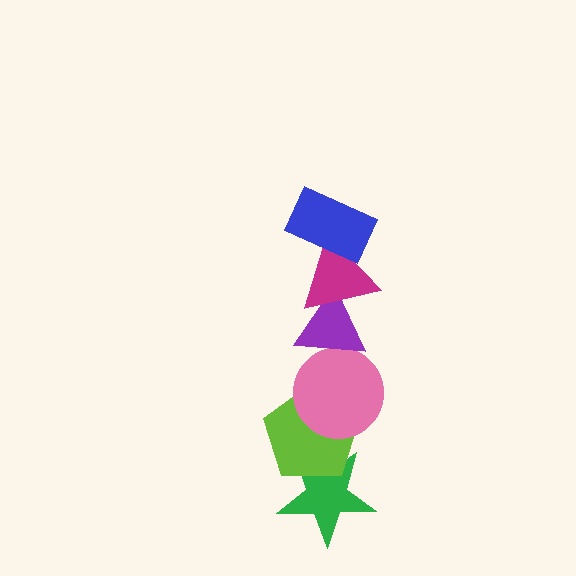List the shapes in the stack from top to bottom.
From top to bottom: the blue rectangle, the magenta triangle, the purple triangle, the pink circle, the lime pentagon, the green star.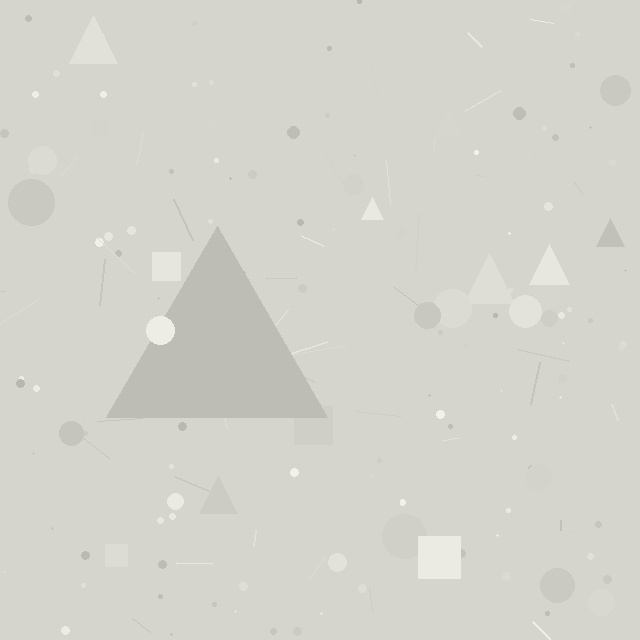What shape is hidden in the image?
A triangle is hidden in the image.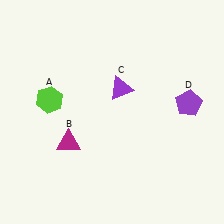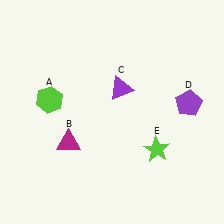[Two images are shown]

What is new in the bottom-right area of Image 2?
A lime star (E) was added in the bottom-right area of Image 2.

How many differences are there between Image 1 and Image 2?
There is 1 difference between the two images.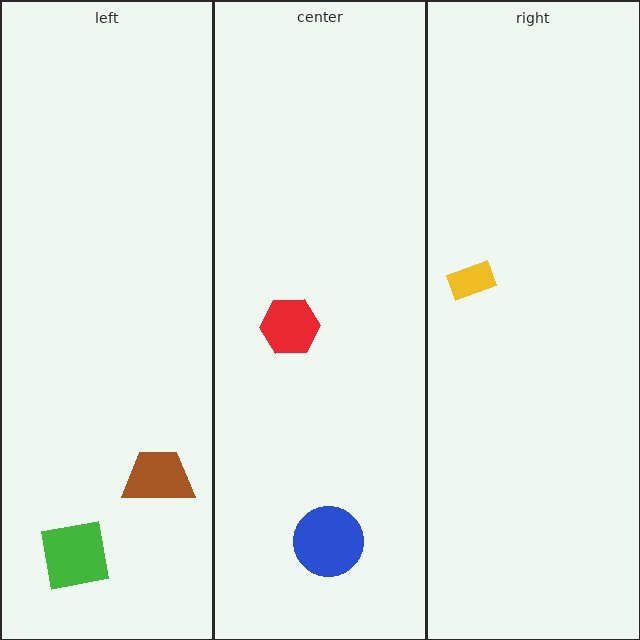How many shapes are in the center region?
2.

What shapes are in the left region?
The brown trapezoid, the green square.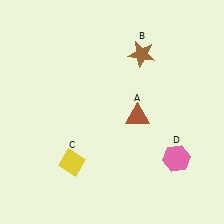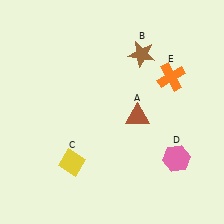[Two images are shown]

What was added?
An orange cross (E) was added in Image 2.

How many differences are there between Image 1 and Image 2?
There is 1 difference between the two images.